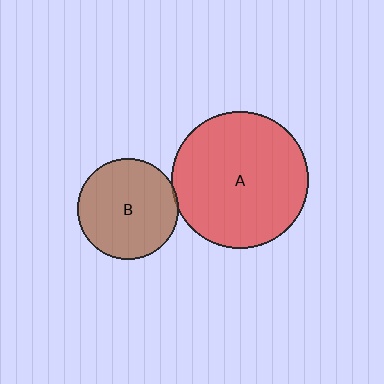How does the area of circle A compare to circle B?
Approximately 1.8 times.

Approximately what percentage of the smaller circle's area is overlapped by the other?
Approximately 5%.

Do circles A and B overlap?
Yes.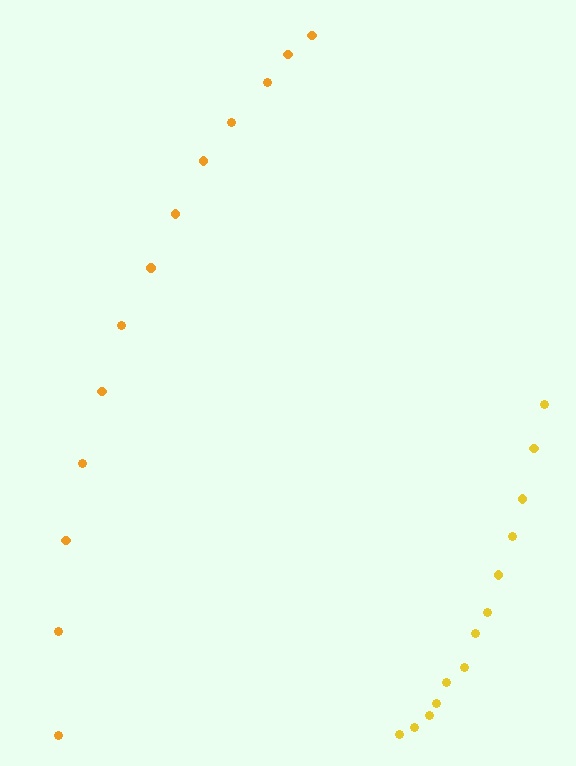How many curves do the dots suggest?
There are 2 distinct paths.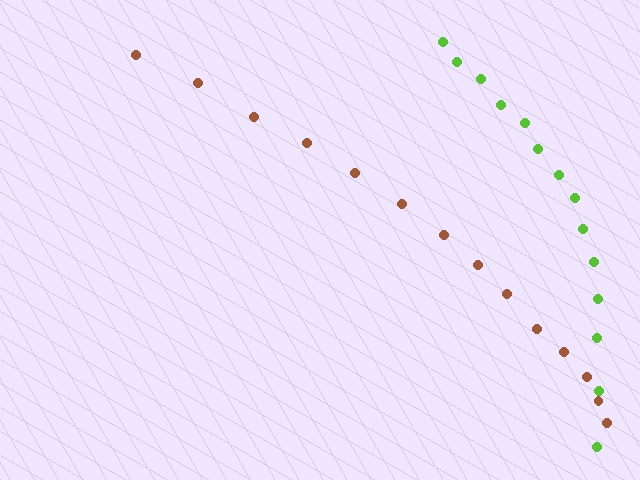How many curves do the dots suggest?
There are 2 distinct paths.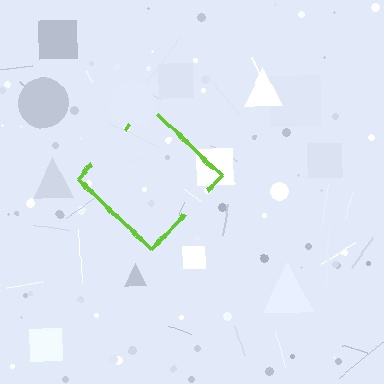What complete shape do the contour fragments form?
The contour fragments form a diamond.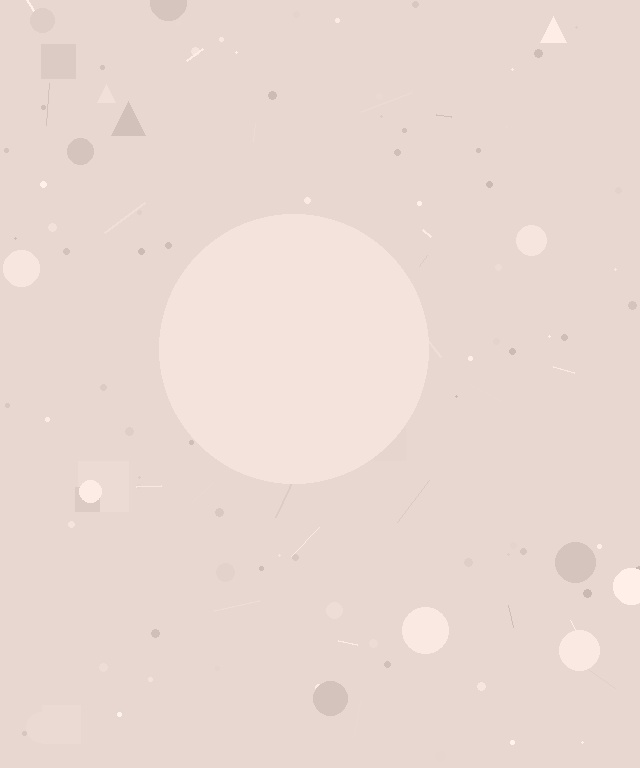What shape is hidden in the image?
A circle is hidden in the image.